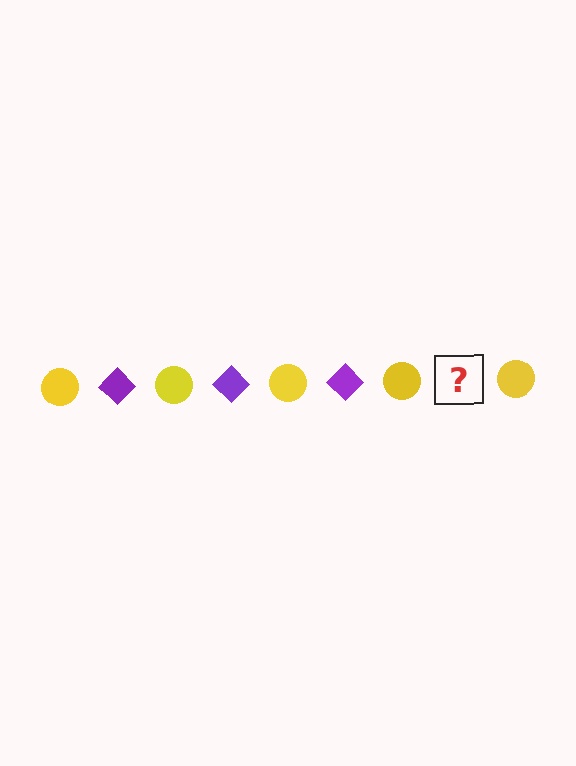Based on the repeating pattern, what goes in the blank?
The blank should be a purple diamond.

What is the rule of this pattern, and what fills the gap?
The rule is that the pattern alternates between yellow circle and purple diamond. The gap should be filled with a purple diamond.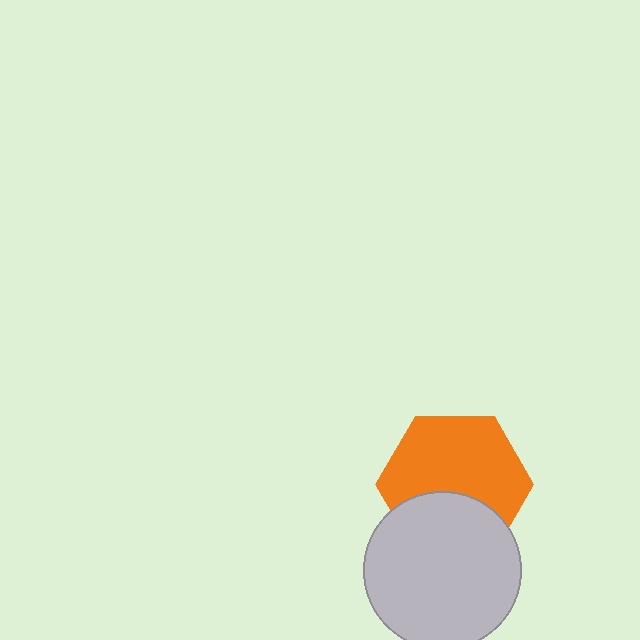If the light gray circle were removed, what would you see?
You would see the complete orange hexagon.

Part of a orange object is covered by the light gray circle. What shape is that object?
It is a hexagon.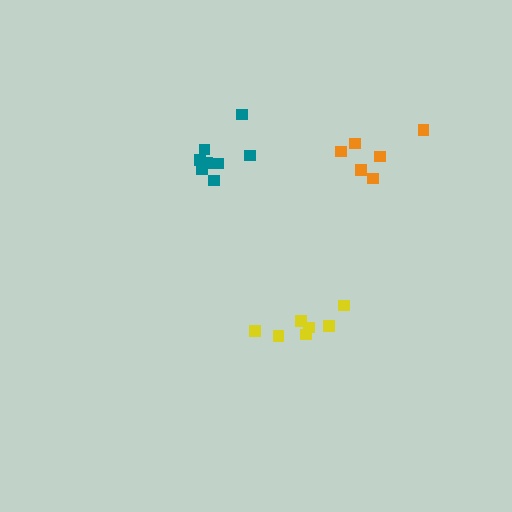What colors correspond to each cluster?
The clusters are colored: orange, teal, yellow.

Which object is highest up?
The orange cluster is topmost.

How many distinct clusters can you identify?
There are 3 distinct clusters.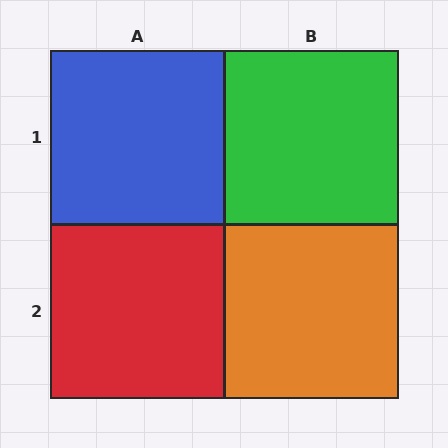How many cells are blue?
1 cell is blue.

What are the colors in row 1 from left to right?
Blue, green.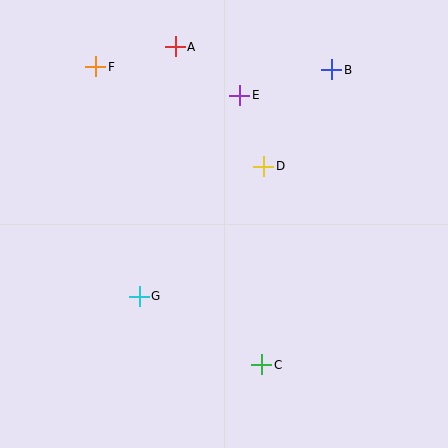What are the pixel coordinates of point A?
Point A is at (175, 47).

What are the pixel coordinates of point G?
Point G is at (139, 296).